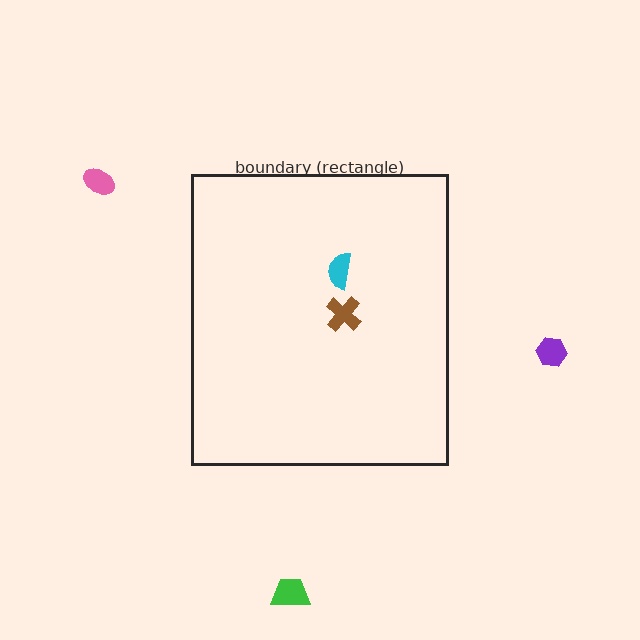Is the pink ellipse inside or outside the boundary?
Outside.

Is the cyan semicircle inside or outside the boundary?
Inside.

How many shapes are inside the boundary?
2 inside, 3 outside.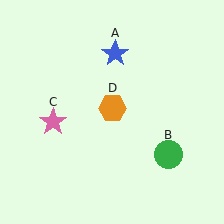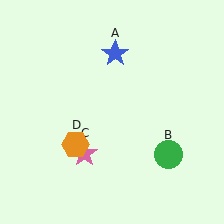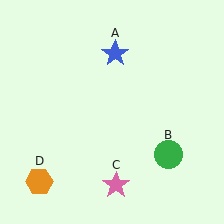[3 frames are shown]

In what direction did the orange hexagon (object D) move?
The orange hexagon (object D) moved down and to the left.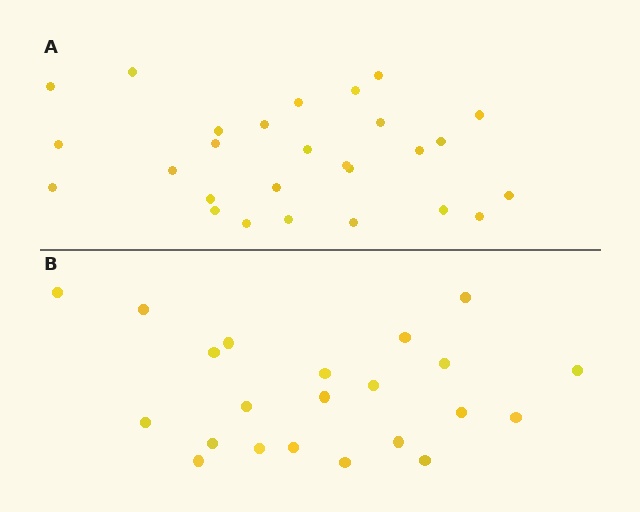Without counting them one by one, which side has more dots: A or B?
Region A (the top region) has more dots.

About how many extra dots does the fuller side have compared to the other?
Region A has about 5 more dots than region B.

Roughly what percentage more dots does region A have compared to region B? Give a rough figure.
About 25% more.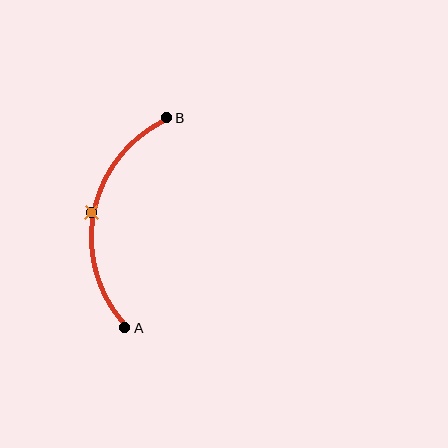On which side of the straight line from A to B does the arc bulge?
The arc bulges to the left of the straight line connecting A and B.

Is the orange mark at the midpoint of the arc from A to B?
Yes. The orange mark lies on the arc at equal arc-length from both A and B — it is the arc midpoint.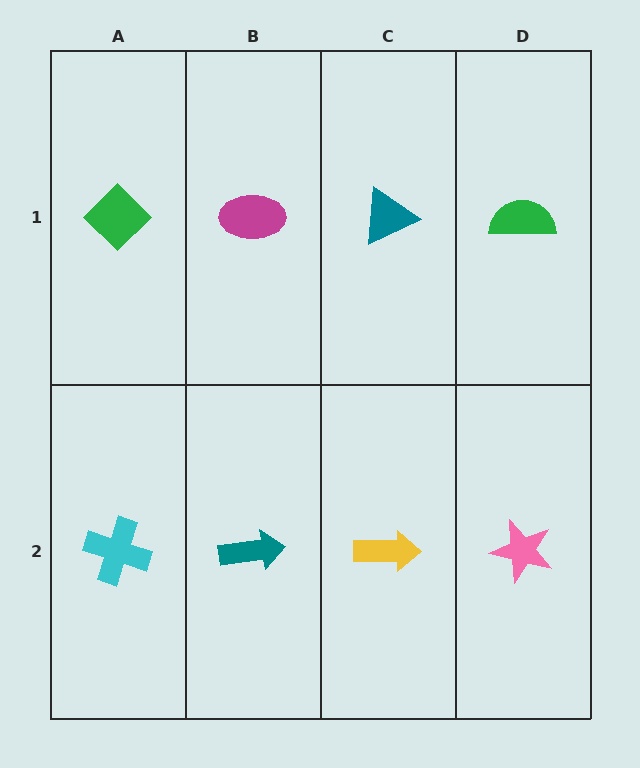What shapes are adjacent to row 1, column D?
A pink star (row 2, column D), a teal triangle (row 1, column C).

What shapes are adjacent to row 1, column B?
A teal arrow (row 2, column B), a green diamond (row 1, column A), a teal triangle (row 1, column C).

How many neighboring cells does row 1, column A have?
2.